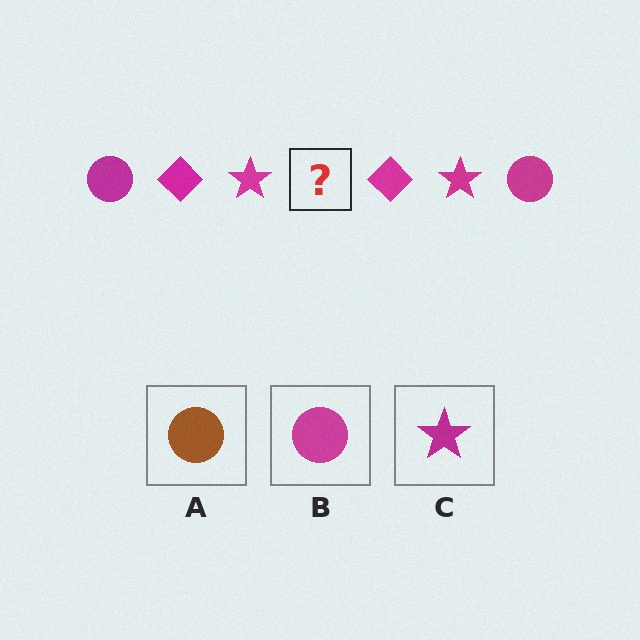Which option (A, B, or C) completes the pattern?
B.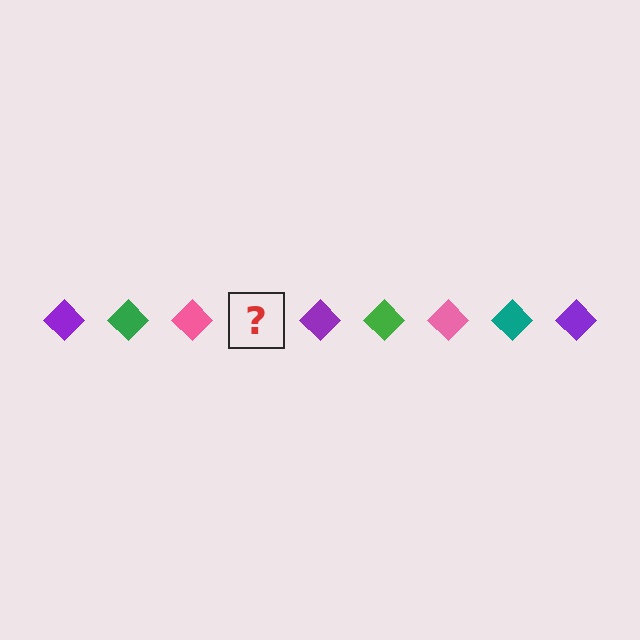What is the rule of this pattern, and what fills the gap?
The rule is that the pattern cycles through purple, green, pink, teal diamonds. The gap should be filled with a teal diamond.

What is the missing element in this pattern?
The missing element is a teal diamond.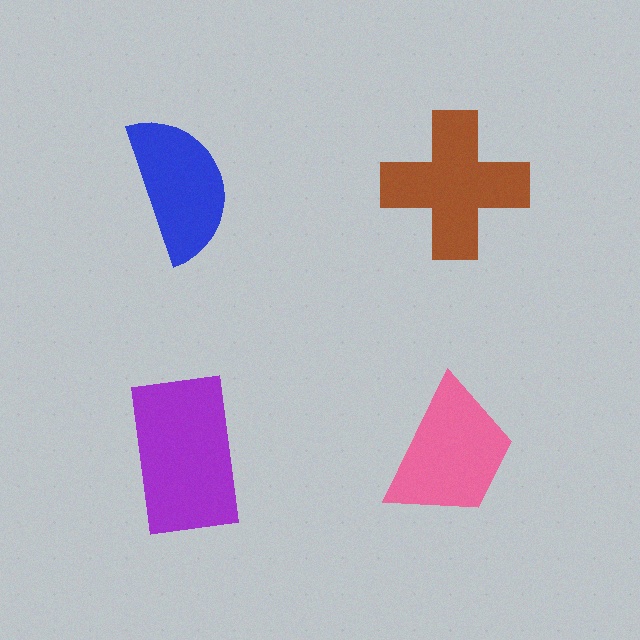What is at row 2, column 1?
A purple rectangle.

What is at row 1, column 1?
A blue semicircle.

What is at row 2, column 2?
A pink trapezoid.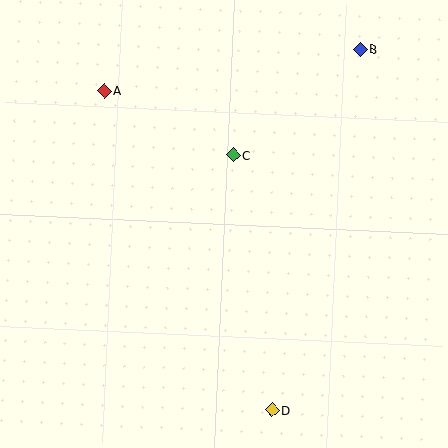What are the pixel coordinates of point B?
Point B is at (360, 49).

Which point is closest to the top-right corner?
Point B is closest to the top-right corner.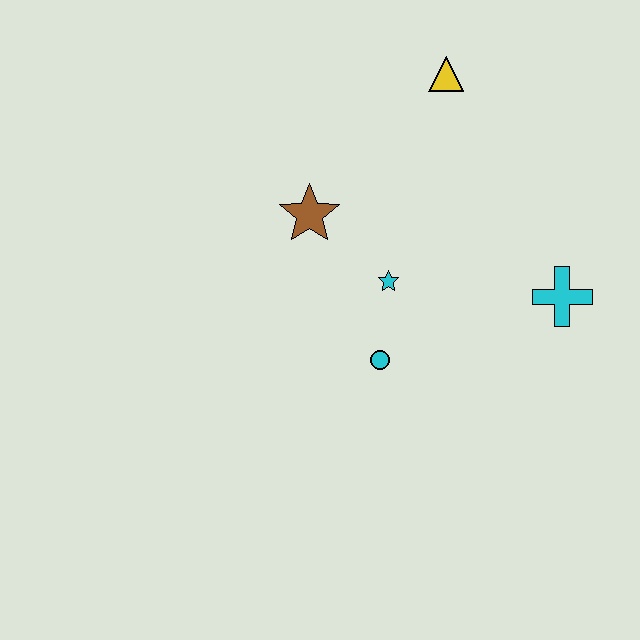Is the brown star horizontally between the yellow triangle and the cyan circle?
No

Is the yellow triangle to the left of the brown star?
No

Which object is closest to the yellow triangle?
The brown star is closest to the yellow triangle.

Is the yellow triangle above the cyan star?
Yes